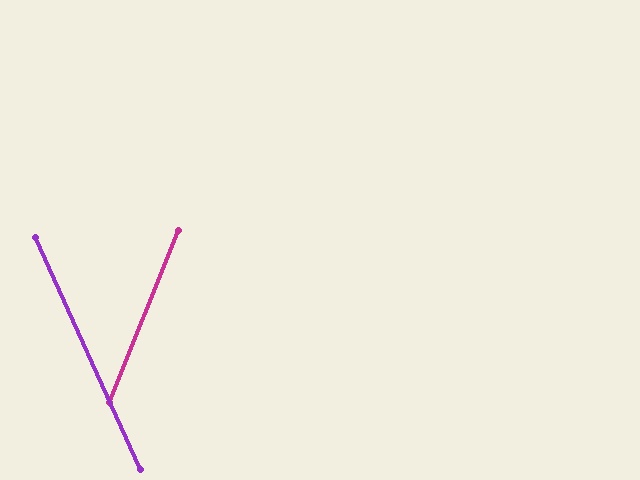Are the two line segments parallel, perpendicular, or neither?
Neither parallel nor perpendicular — they differ by about 46°.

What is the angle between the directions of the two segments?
Approximately 46 degrees.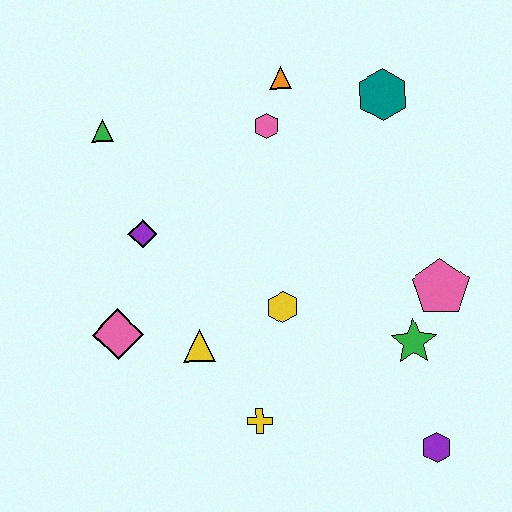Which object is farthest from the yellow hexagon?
The green triangle is farthest from the yellow hexagon.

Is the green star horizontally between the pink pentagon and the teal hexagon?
Yes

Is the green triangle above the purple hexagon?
Yes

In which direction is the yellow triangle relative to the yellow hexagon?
The yellow triangle is to the left of the yellow hexagon.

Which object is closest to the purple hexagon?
The green star is closest to the purple hexagon.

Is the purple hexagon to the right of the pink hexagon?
Yes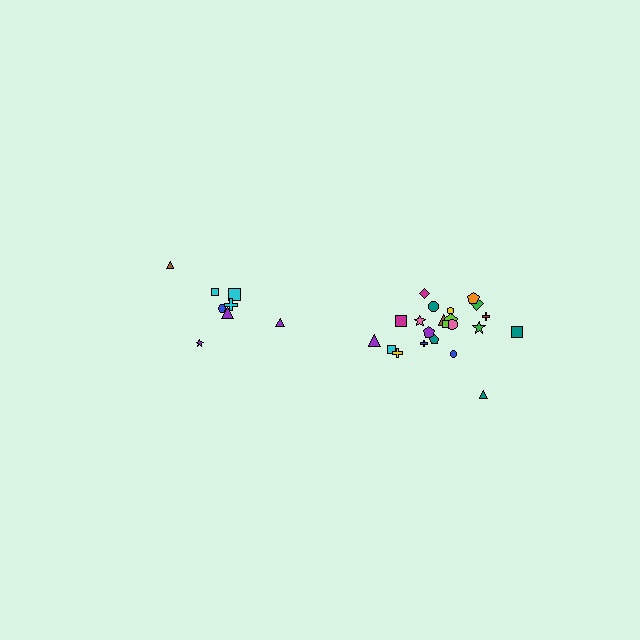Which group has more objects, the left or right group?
The right group.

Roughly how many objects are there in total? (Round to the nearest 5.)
Roughly 30 objects in total.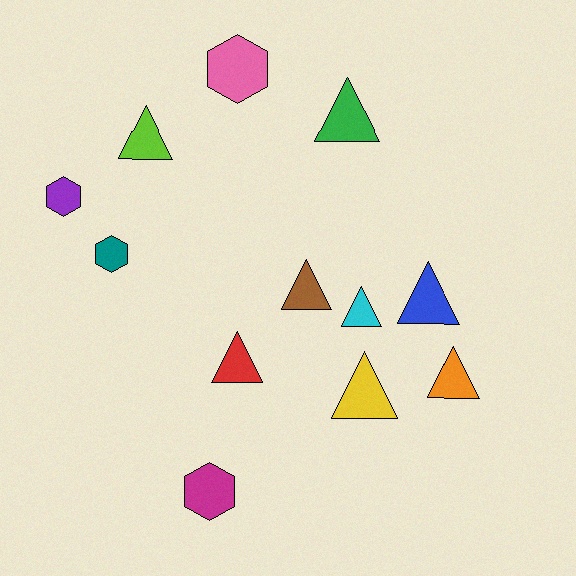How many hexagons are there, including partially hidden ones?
There are 4 hexagons.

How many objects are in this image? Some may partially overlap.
There are 12 objects.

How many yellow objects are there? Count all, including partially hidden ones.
There is 1 yellow object.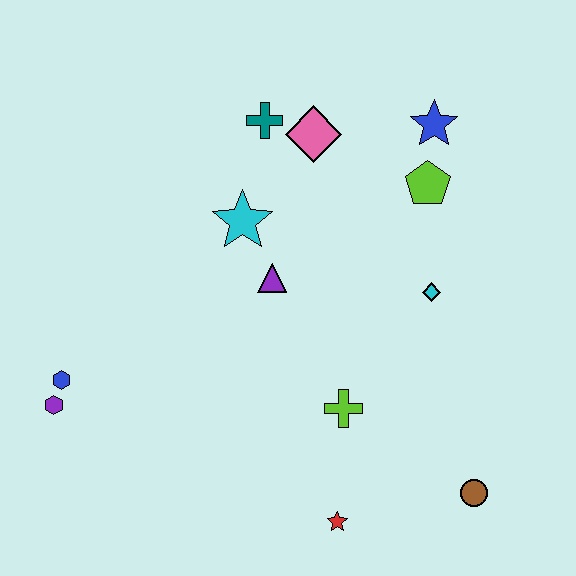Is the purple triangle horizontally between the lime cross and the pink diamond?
No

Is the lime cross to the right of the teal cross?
Yes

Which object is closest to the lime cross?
The red star is closest to the lime cross.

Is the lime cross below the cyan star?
Yes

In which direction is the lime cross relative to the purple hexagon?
The lime cross is to the right of the purple hexagon.